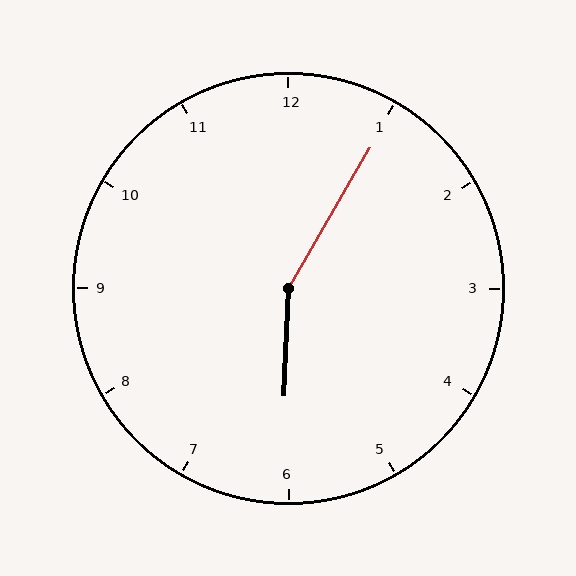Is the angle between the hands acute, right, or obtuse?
It is obtuse.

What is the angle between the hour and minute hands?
Approximately 152 degrees.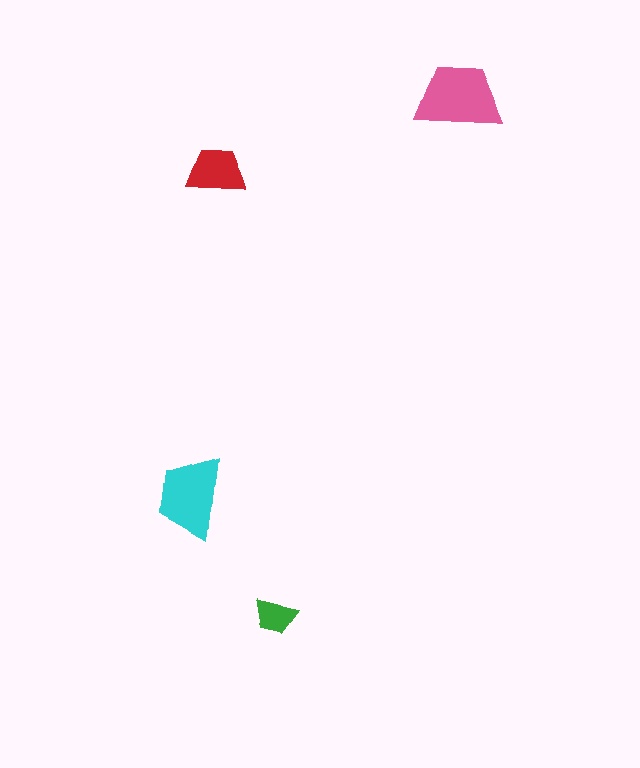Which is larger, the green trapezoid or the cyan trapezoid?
The cyan one.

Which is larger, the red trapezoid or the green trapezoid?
The red one.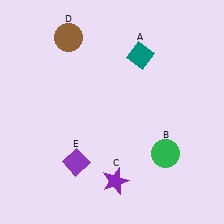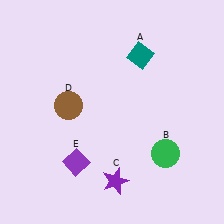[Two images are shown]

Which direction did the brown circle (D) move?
The brown circle (D) moved down.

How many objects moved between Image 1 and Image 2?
1 object moved between the two images.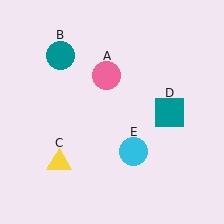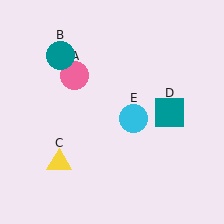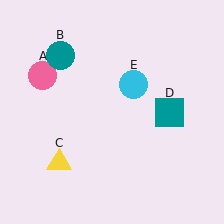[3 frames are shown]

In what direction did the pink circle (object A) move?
The pink circle (object A) moved left.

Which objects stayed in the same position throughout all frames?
Teal circle (object B) and yellow triangle (object C) and teal square (object D) remained stationary.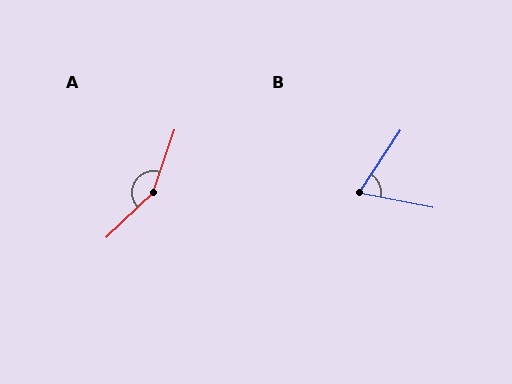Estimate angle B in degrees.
Approximately 68 degrees.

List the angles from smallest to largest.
B (68°), A (153°).